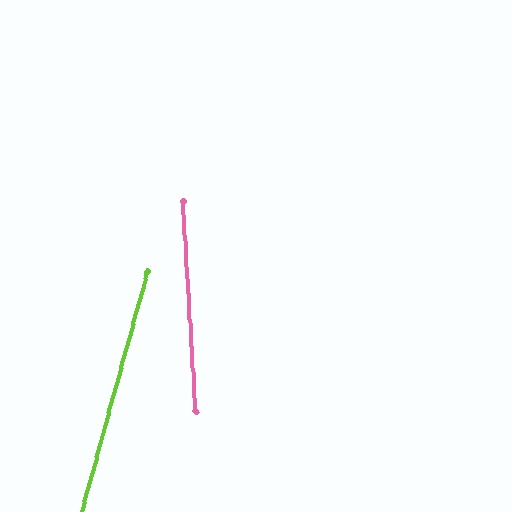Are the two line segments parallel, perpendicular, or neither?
Neither parallel nor perpendicular — they differ by about 19°.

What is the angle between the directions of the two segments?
Approximately 19 degrees.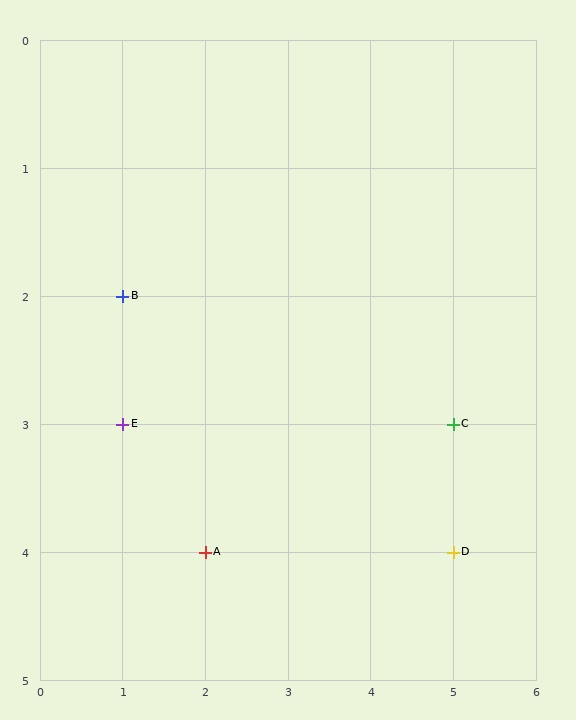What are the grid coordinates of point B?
Point B is at grid coordinates (1, 2).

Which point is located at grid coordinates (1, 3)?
Point E is at (1, 3).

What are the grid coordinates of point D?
Point D is at grid coordinates (5, 4).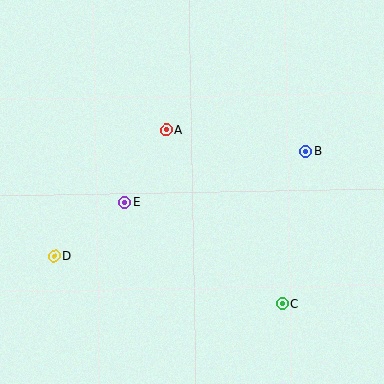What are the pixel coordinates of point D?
Point D is at (54, 256).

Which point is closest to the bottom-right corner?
Point C is closest to the bottom-right corner.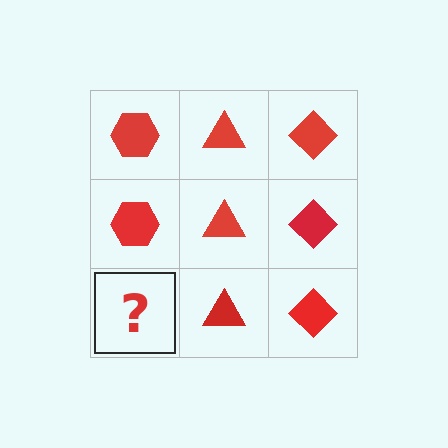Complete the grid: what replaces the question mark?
The question mark should be replaced with a red hexagon.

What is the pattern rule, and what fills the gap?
The rule is that each column has a consistent shape. The gap should be filled with a red hexagon.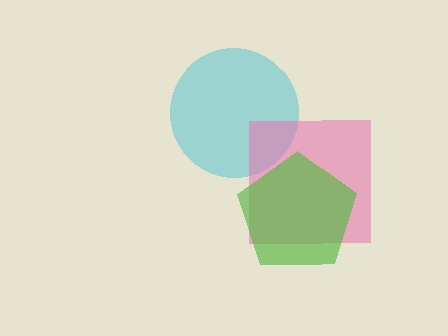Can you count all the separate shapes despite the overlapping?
Yes, there are 3 separate shapes.